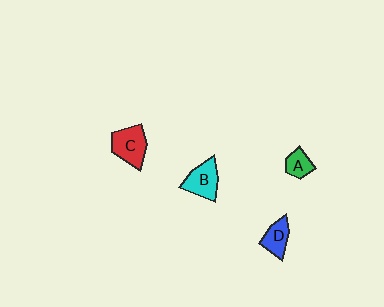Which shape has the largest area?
Shape C (red).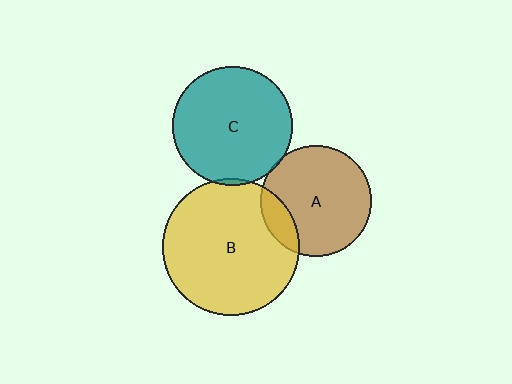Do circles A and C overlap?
Yes.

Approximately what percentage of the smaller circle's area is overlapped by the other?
Approximately 5%.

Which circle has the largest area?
Circle B (yellow).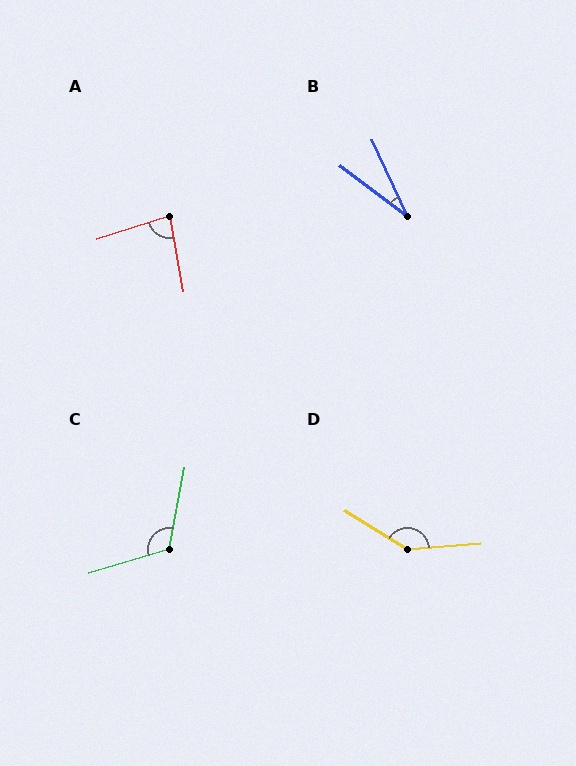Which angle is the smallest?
B, at approximately 28 degrees.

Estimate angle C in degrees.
Approximately 118 degrees.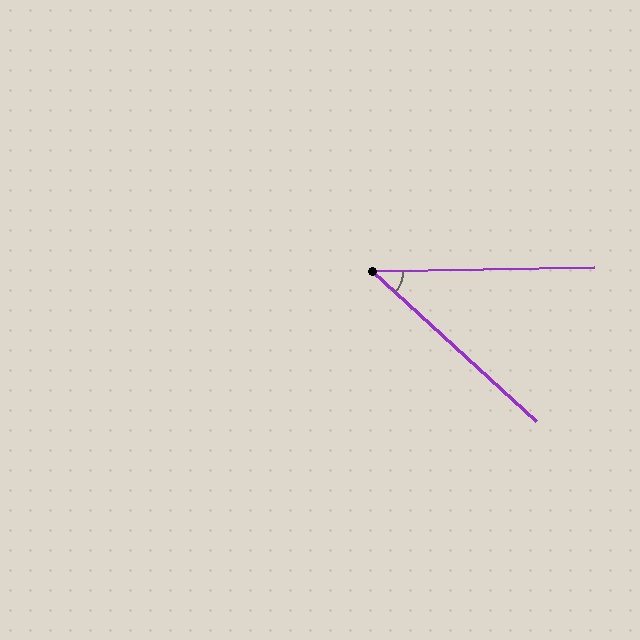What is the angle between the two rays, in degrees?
Approximately 44 degrees.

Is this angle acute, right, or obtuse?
It is acute.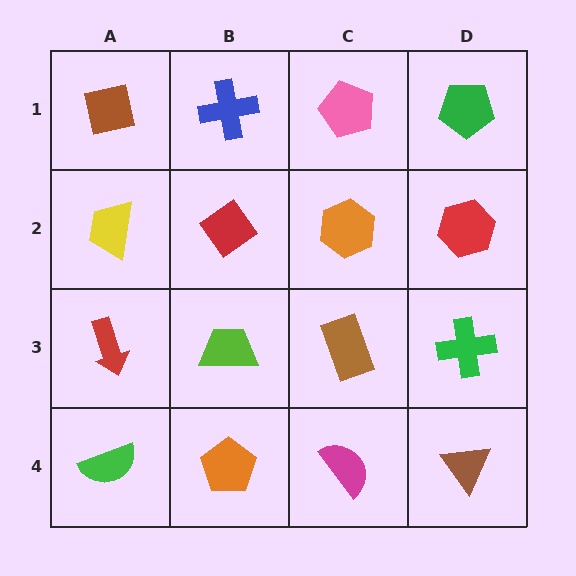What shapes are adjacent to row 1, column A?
A yellow trapezoid (row 2, column A), a blue cross (row 1, column B).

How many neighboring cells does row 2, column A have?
3.